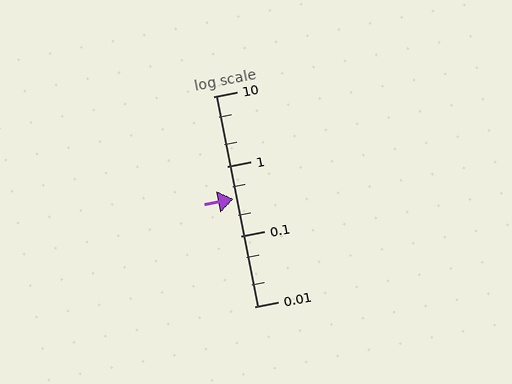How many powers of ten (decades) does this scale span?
The scale spans 3 decades, from 0.01 to 10.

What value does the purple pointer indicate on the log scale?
The pointer indicates approximately 0.34.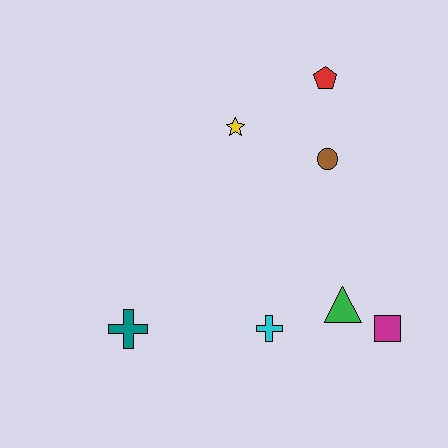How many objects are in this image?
There are 7 objects.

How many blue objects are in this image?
There are no blue objects.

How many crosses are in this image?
There are 2 crosses.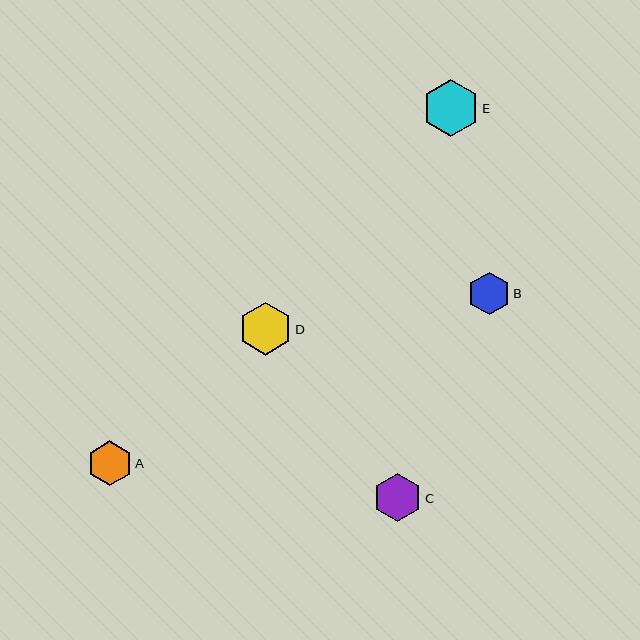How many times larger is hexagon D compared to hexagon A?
Hexagon D is approximately 1.2 times the size of hexagon A.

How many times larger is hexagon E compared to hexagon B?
Hexagon E is approximately 1.3 times the size of hexagon B.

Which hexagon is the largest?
Hexagon E is the largest with a size of approximately 57 pixels.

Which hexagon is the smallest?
Hexagon B is the smallest with a size of approximately 43 pixels.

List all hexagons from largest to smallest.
From largest to smallest: E, D, C, A, B.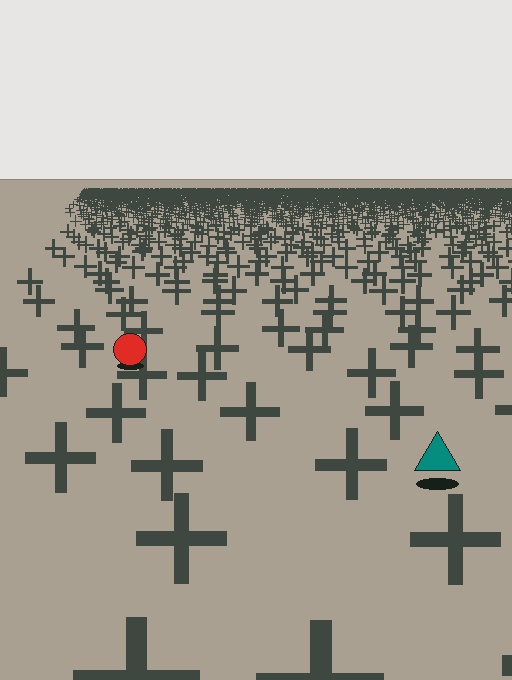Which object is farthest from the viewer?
The red circle is farthest from the viewer. It appears smaller and the ground texture around it is denser.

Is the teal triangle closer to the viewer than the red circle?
Yes. The teal triangle is closer — you can tell from the texture gradient: the ground texture is coarser near it.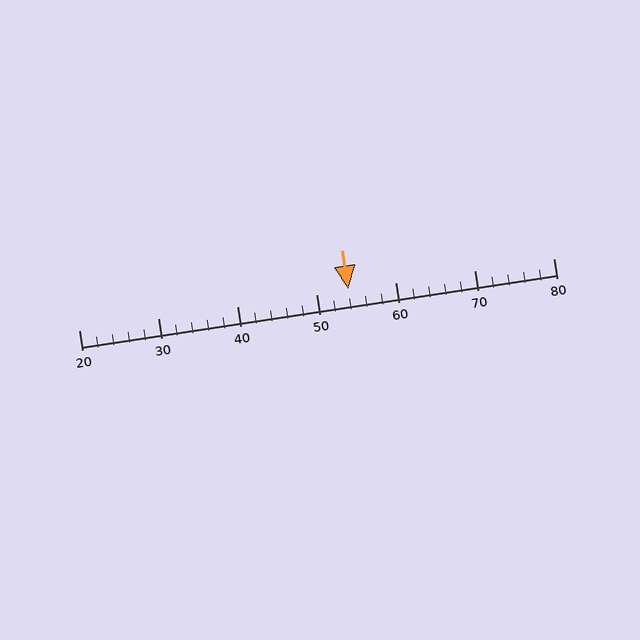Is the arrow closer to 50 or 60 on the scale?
The arrow is closer to 50.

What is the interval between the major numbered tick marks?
The major tick marks are spaced 10 units apart.